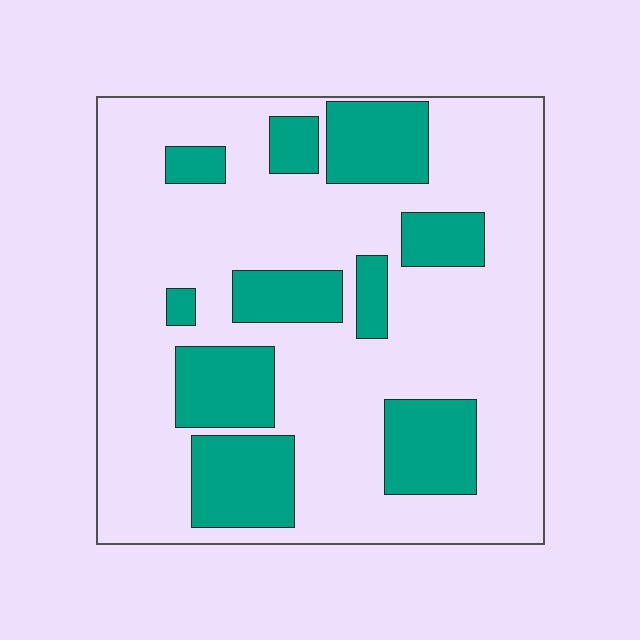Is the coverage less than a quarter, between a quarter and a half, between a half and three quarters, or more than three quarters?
Between a quarter and a half.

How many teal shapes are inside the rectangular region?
10.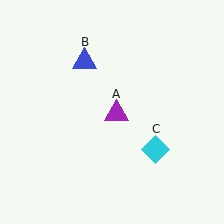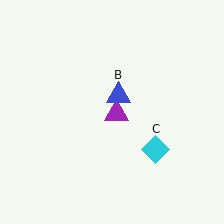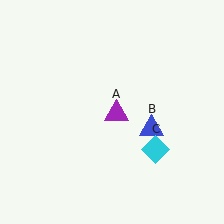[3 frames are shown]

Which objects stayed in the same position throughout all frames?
Purple triangle (object A) and cyan diamond (object C) remained stationary.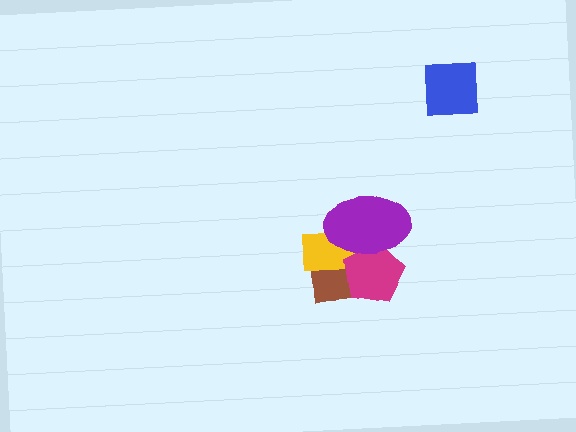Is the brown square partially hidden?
Yes, it is partially covered by another shape.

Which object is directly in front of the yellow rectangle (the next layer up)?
The magenta pentagon is directly in front of the yellow rectangle.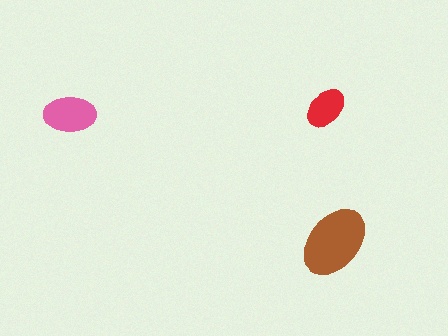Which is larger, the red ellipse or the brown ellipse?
The brown one.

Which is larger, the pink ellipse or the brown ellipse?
The brown one.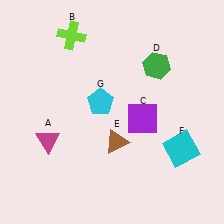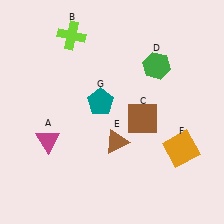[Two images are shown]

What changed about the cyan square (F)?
In Image 1, F is cyan. In Image 2, it changed to orange.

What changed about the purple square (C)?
In Image 1, C is purple. In Image 2, it changed to brown.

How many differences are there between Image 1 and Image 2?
There are 3 differences between the two images.